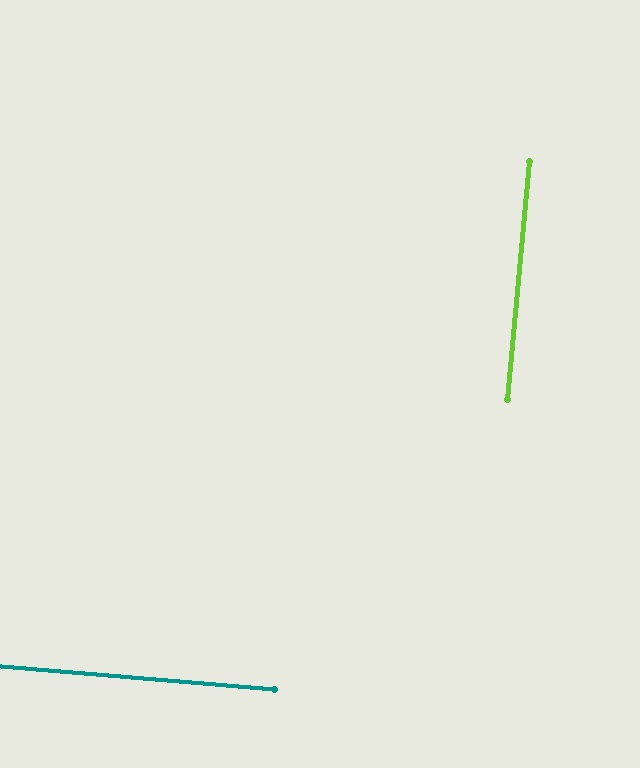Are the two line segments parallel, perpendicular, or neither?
Perpendicular — they meet at approximately 90°.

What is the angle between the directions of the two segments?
Approximately 90 degrees.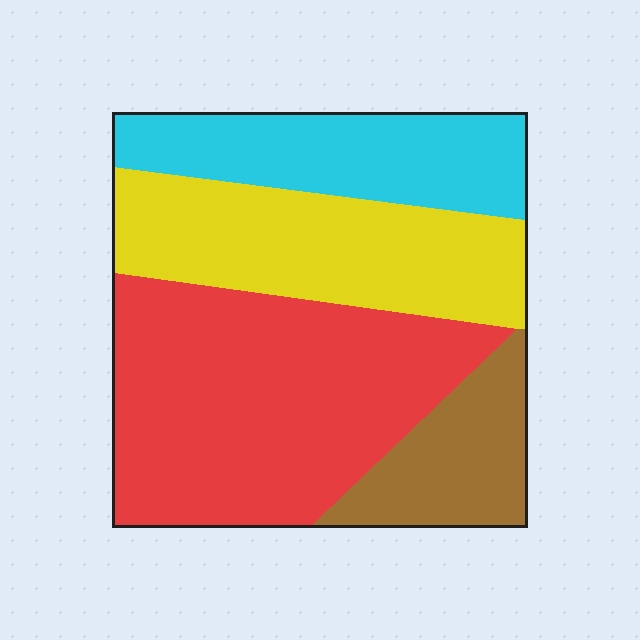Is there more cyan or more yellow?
Yellow.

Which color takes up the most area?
Red, at roughly 40%.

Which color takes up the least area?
Brown, at roughly 15%.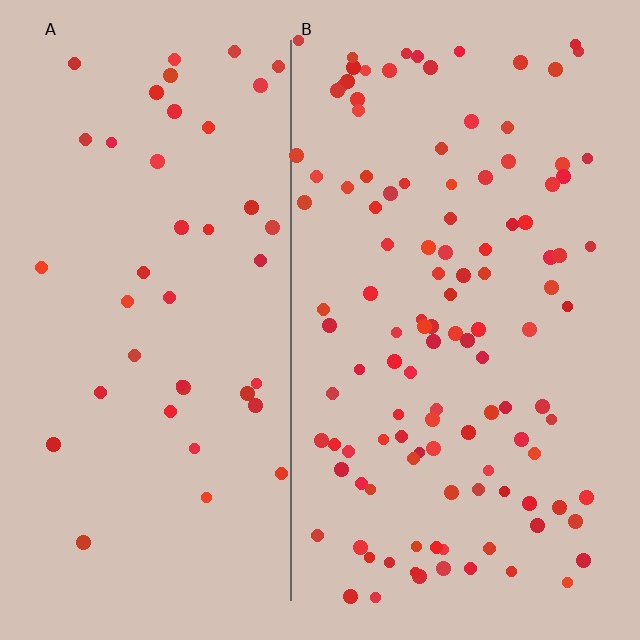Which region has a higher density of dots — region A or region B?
B (the right).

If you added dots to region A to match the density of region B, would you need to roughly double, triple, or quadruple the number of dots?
Approximately triple.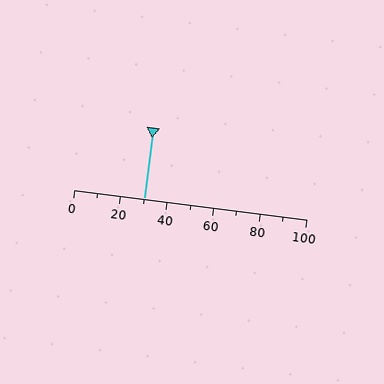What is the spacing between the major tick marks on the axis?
The major ticks are spaced 20 apart.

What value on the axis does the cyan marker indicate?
The marker indicates approximately 30.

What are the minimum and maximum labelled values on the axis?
The axis runs from 0 to 100.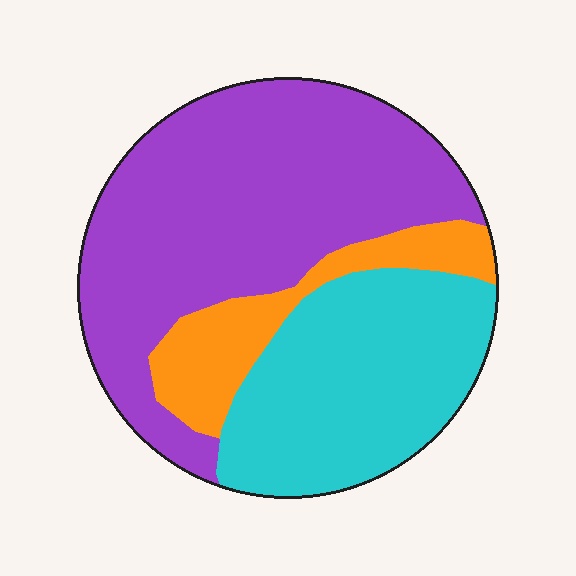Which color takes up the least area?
Orange, at roughly 15%.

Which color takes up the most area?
Purple, at roughly 55%.